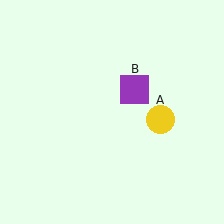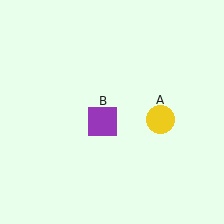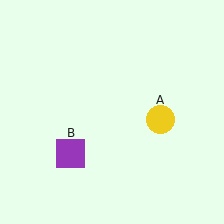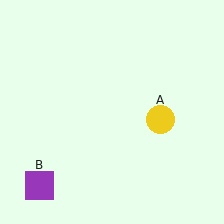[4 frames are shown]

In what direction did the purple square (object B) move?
The purple square (object B) moved down and to the left.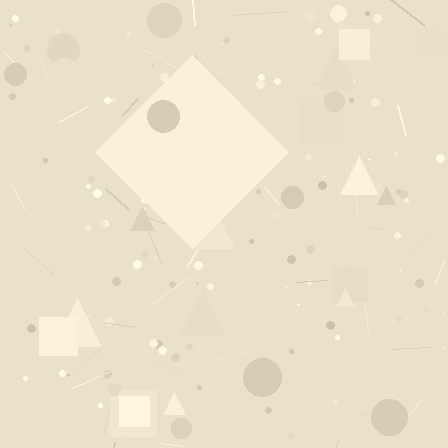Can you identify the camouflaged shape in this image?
The camouflaged shape is a diamond.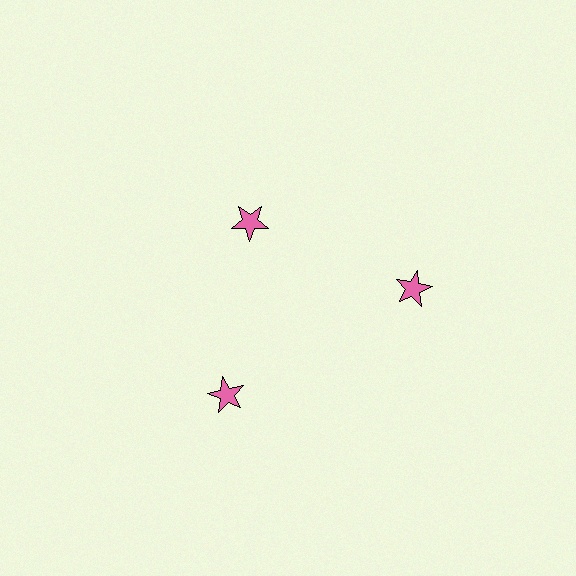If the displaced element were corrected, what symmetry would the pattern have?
It would have 3-fold rotational symmetry — the pattern would map onto itself every 120 degrees.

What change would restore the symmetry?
The symmetry would be restored by moving it outward, back onto the ring so that all 3 stars sit at equal angles and equal distance from the center.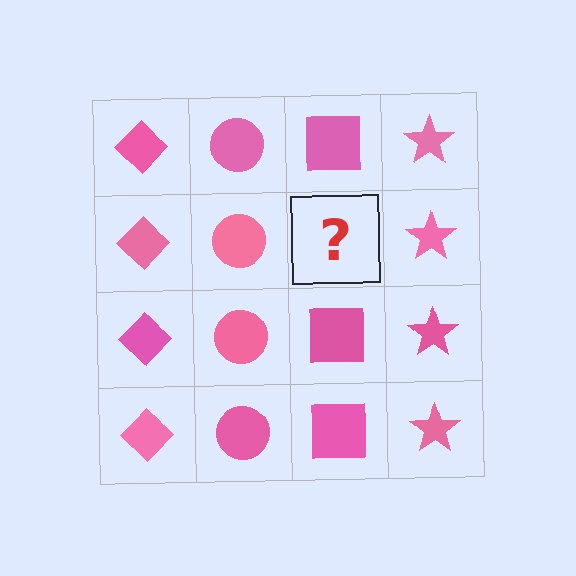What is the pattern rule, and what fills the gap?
The rule is that each column has a consistent shape. The gap should be filled with a pink square.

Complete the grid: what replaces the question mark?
The question mark should be replaced with a pink square.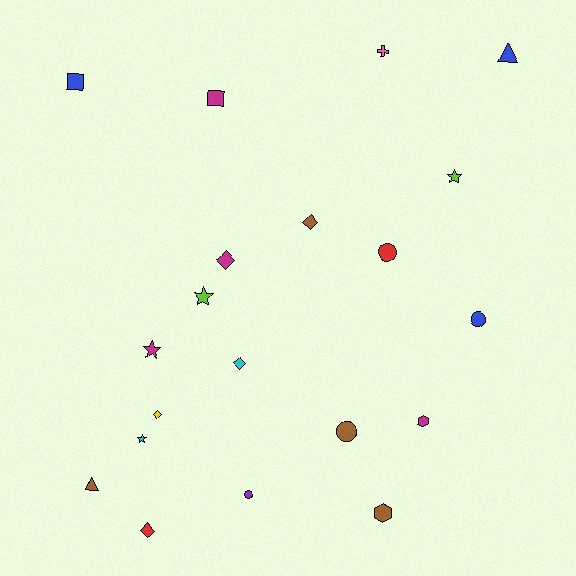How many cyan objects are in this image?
There are 2 cyan objects.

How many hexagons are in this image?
There are 2 hexagons.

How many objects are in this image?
There are 20 objects.